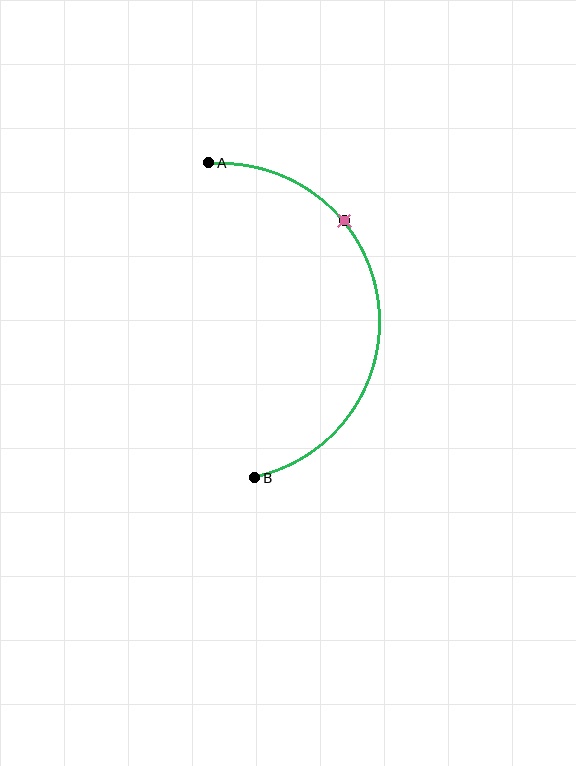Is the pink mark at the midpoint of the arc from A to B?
No. The pink mark lies on the arc but is closer to endpoint A. The arc midpoint would be at the point on the curve equidistant along the arc from both A and B.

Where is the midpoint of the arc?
The arc midpoint is the point on the curve farthest from the straight line joining A and B. It sits to the right of that line.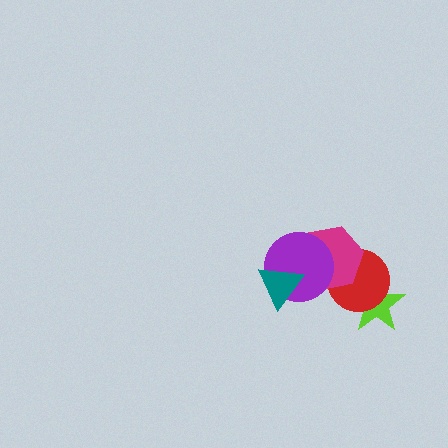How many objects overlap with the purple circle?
2 objects overlap with the purple circle.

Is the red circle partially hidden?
Yes, it is partially covered by another shape.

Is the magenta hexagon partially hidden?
Yes, it is partially covered by another shape.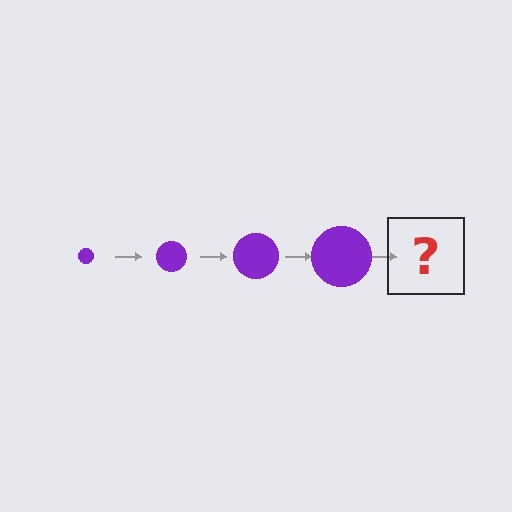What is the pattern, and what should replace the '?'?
The pattern is that the circle gets progressively larger each step. The '?' should be a purple circle, larger than the previous one.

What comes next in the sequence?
The next element should be a purple circle, larger than the previous one.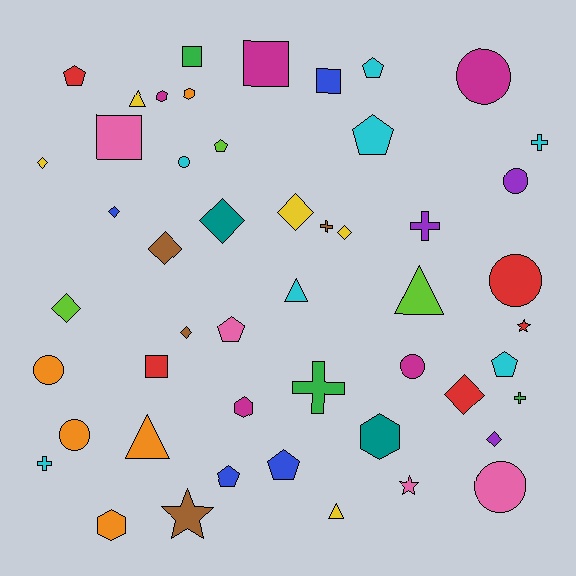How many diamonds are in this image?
There are 10 diamonds.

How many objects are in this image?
There are 50 objects.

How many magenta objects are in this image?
There are 5 magenta objects.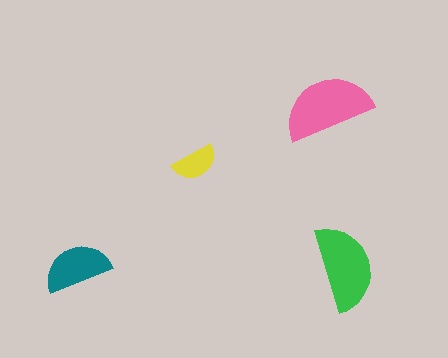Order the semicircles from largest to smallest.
the pink one, the green one, the teal one, the yellow one.